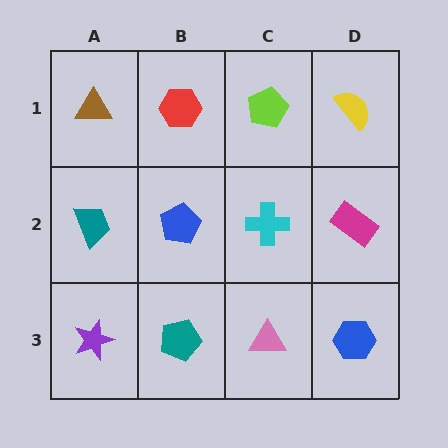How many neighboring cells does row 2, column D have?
3.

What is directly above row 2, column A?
A brown triangle.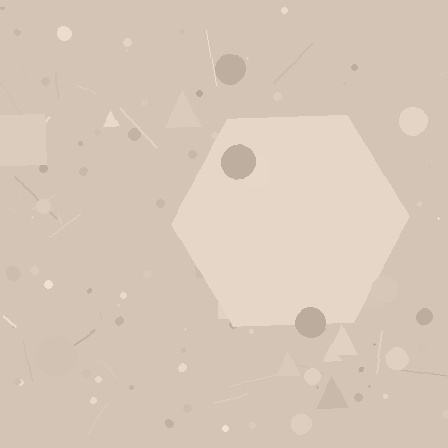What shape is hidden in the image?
A hexagon is hidden in the image.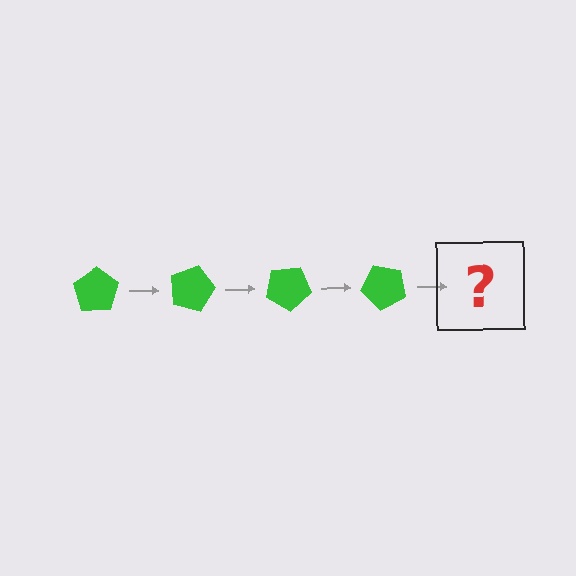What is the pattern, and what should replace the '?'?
The pattern is that the pentagon rotates 15 degrees each step. The '?' should be a green pentagon rotated 60 degrees.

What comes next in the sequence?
The next element should be a green pentagon rotated 60 degrees.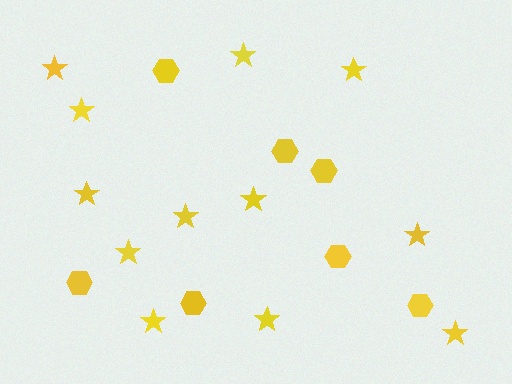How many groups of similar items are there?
There are 2 groups: one group of hexagons (7) and one group of stars (12).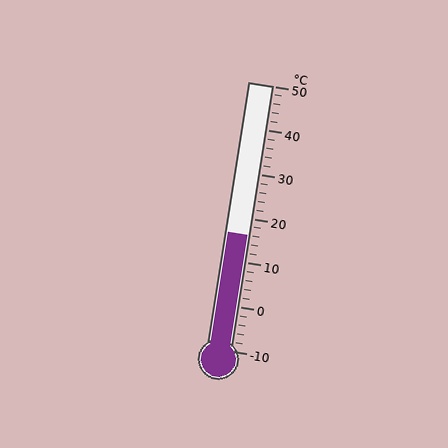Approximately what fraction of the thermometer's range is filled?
The thermometer is filled to approximately 45% of its range.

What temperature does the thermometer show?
The thermometer shows approximately 16°C.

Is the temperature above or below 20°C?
The temperature is below 20°C.